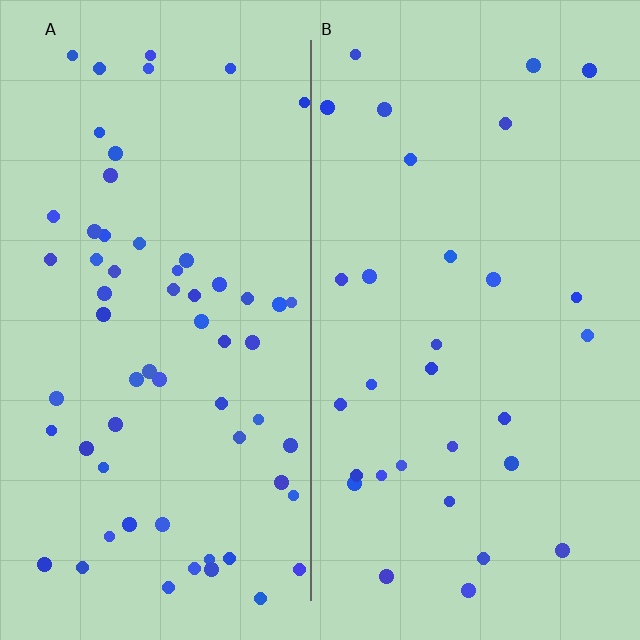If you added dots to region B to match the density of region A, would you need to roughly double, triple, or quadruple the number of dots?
Approximately double.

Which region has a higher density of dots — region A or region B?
A (the left).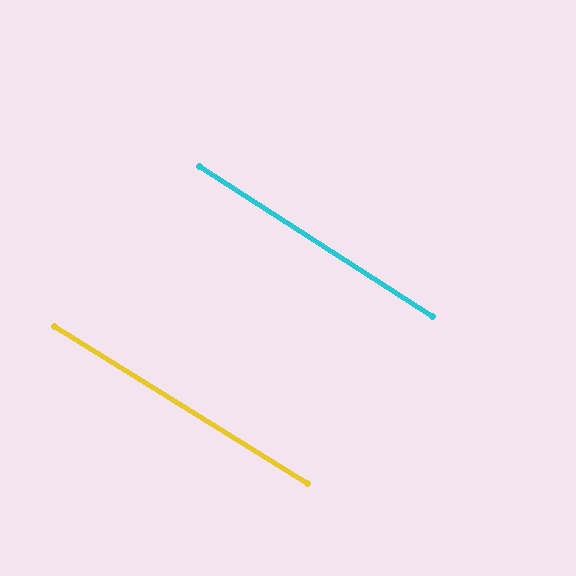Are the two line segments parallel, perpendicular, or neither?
Parallel — their directions differ by only 0.9°.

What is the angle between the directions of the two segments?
Approximately 1 degree.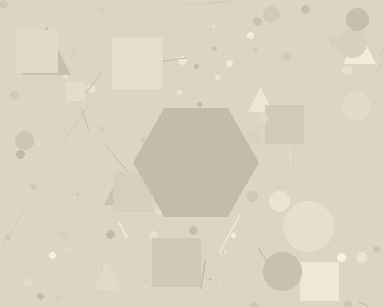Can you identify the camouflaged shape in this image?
The camouflaged shape is a hexagon.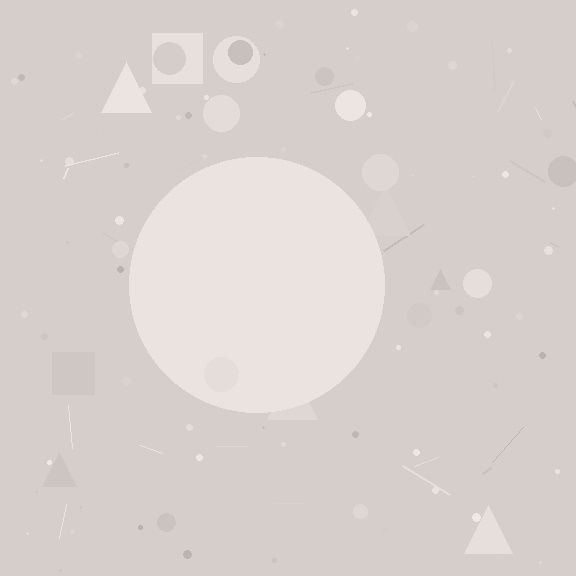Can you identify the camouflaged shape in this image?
The camouflaged shape is a circle.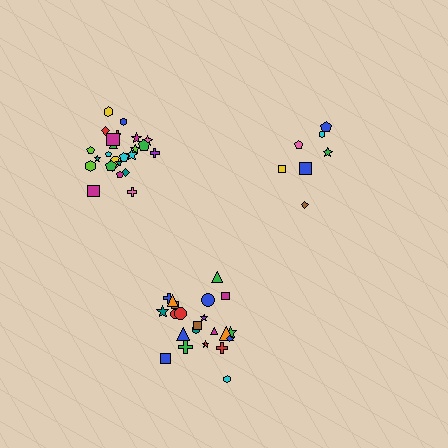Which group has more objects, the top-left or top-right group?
The top-left group.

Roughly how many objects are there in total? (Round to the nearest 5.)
Roughly 55 objects in total.